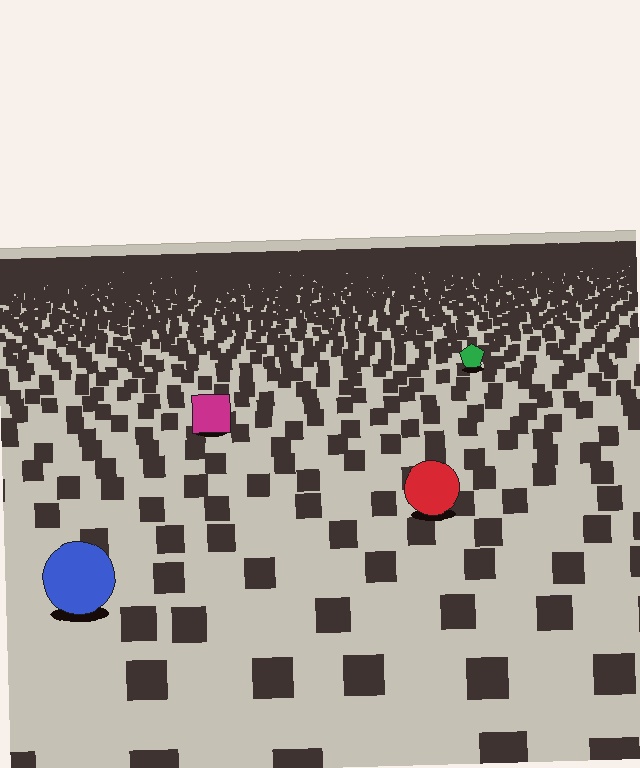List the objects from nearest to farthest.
From nearest to farthest: the blue circle, the red circle, the magenta square, the green pentagon.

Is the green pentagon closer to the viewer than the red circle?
No. The red circle is closer — you can tell from the texture gradient: the ground texture is coarser near it.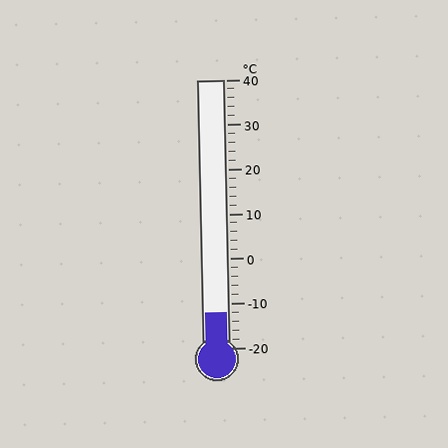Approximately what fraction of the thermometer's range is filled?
The thermometer is filled to approximately 15% of its range.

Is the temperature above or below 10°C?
The temperature is below 10°C.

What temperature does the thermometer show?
The thermometer shows approximately -12°C.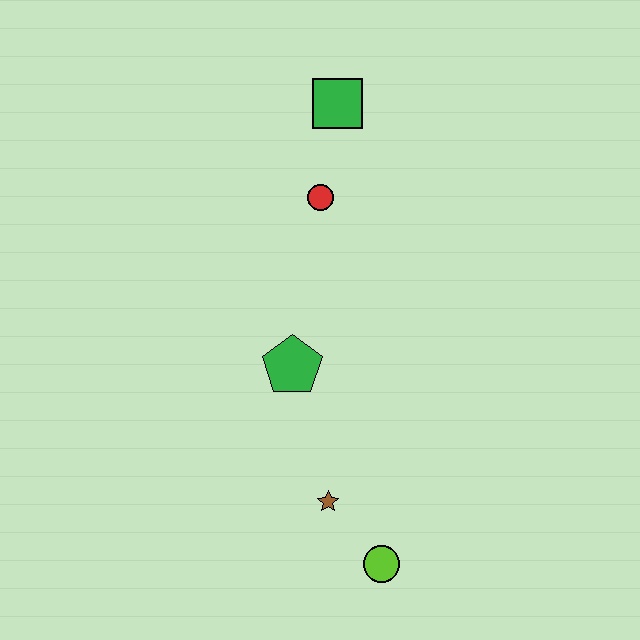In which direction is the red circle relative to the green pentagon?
The red circle is above the green pentagon.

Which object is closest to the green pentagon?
The brown star is closest to the green pentagon.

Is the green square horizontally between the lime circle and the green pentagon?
Yes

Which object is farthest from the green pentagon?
The green square is farthest from the green pentagon.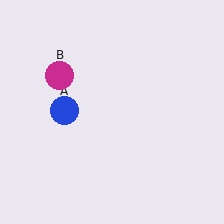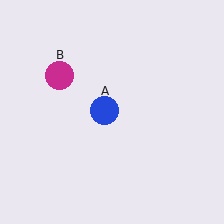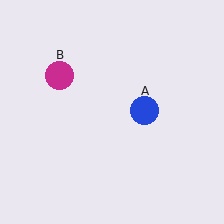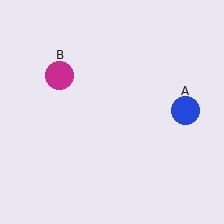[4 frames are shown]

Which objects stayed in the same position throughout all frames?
Magenta circle (object B) remained stationary.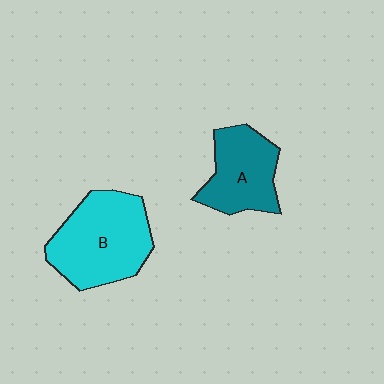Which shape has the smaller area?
Shape A (teal).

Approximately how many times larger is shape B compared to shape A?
Approximately 1.4 times.